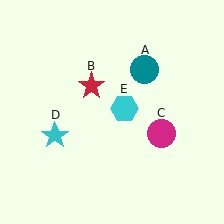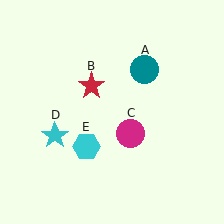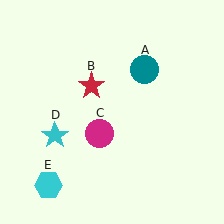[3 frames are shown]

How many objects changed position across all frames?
2 objects changed position: magenta circle (object C), cyan hexagon (object E).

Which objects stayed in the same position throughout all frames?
Teal circle (object A) and red star (object B) and cyan star (object D) remained stationary.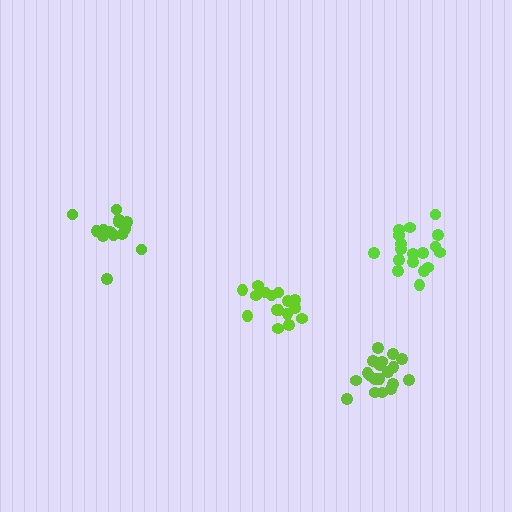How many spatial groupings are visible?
There are 4 spatial groupings.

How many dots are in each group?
Group 1: 18 dots, Group 2: 16 dots, Group 3: 15 dots, Group 4: 20 dots (69 total).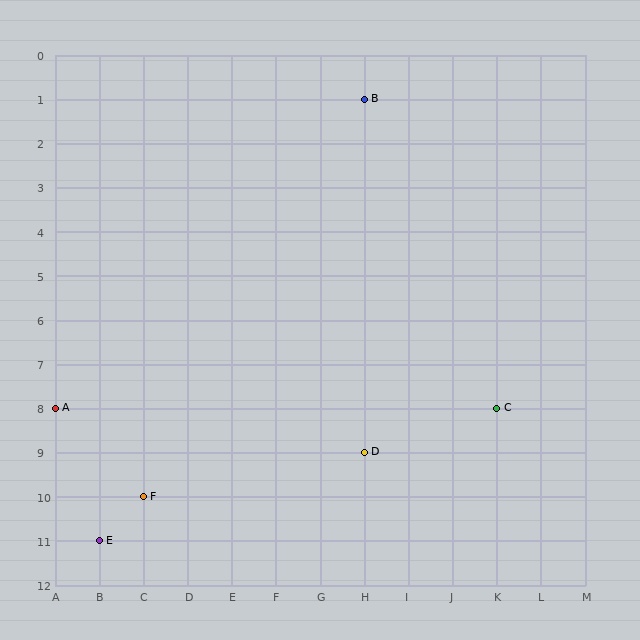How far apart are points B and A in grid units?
Points B and A are 7 columns and 7 rows apart (about 9.9 grid units diagonally).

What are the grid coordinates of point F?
Point F is at grid coordinates (C, 10).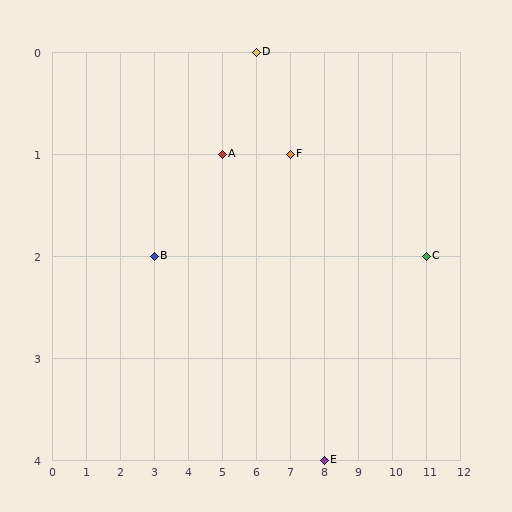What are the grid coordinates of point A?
Point A is at grid coordinates (5, 1).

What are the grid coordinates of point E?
Point E is at grid coordinates (8, 4).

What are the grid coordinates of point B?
Point B is at grid coordinates (3, 2).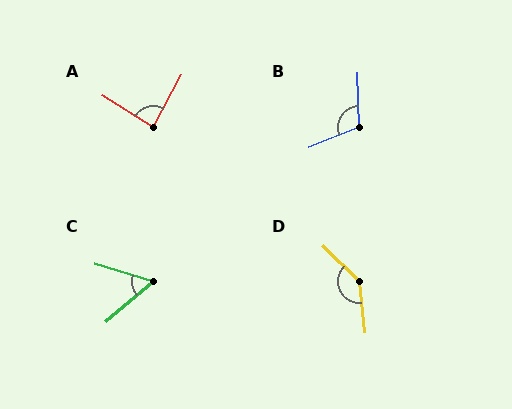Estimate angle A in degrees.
Approximately 87 degrees.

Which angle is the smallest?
C, at approximately 58 degrees.